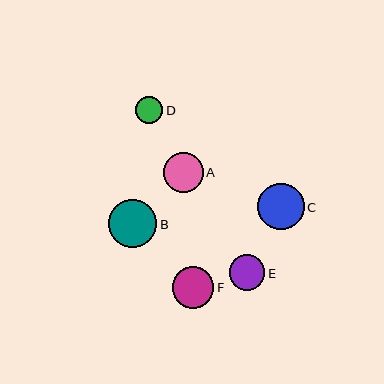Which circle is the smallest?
Circle D is the smallest with a size of approximately 27 pixels.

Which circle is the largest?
Circle B is the largest with a size of approximately 48 pixels.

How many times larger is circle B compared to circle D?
Circle B is approximately 1.8 times the size of circle D.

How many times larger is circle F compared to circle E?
Circle F is approximately 1.2 times the size of circle E.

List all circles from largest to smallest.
From largest to smallest: B, C, F, A, E, D.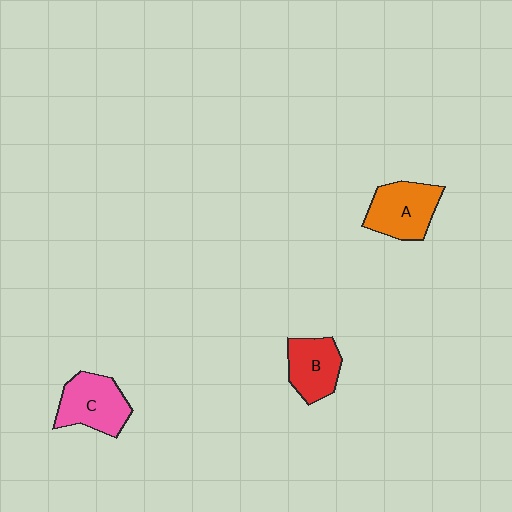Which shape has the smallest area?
Shape B (red).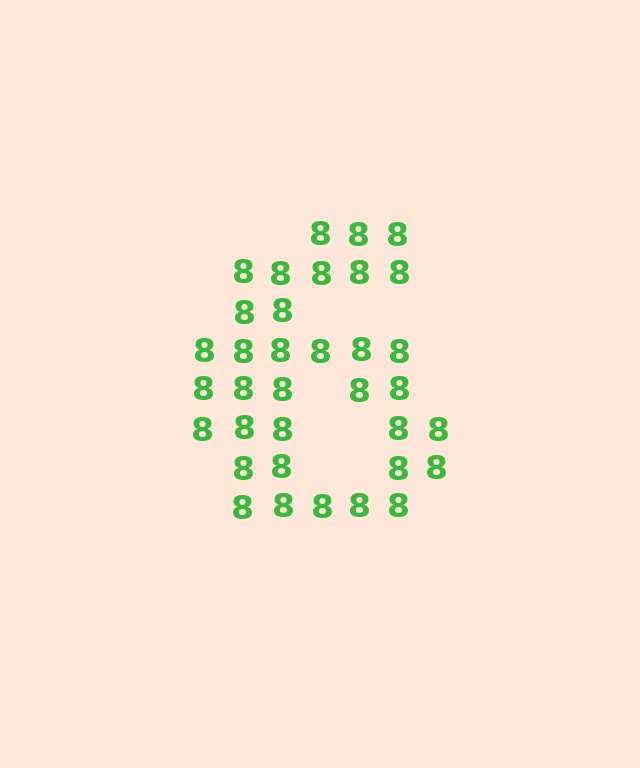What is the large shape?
The large shape is the digit 6.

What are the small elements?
The small elements are digit 8's.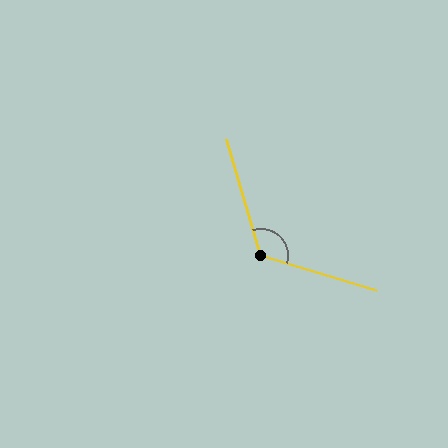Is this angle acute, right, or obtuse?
It is obtuse.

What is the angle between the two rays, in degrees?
Approximately 124 degrees.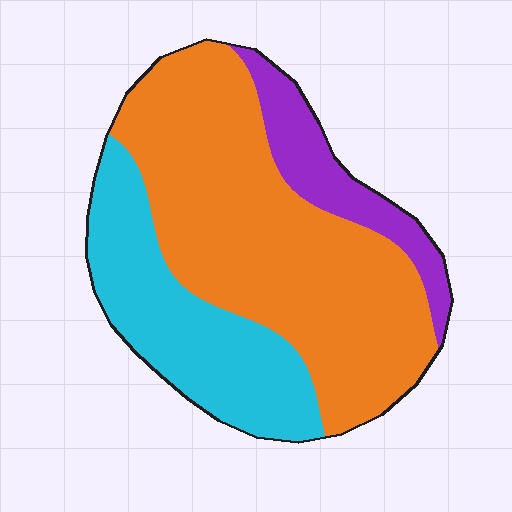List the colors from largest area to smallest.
From largest to smallest: orange, cyan, purple.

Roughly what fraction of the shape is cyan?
Cyan takes up about one quarter (1/4) of the shape.